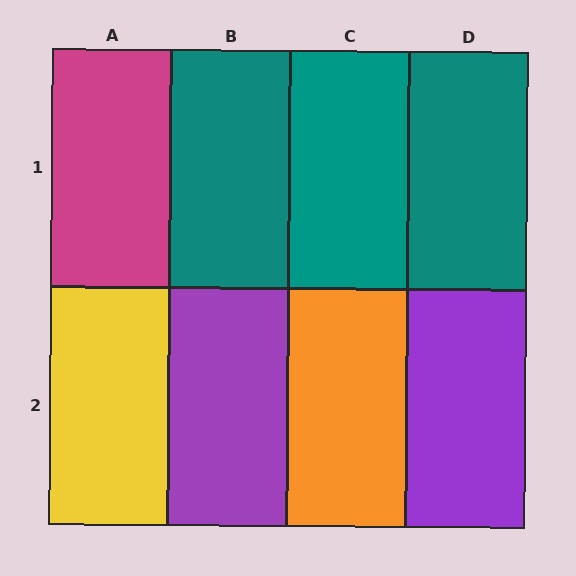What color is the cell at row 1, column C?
Teal.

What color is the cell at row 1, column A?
Magenta.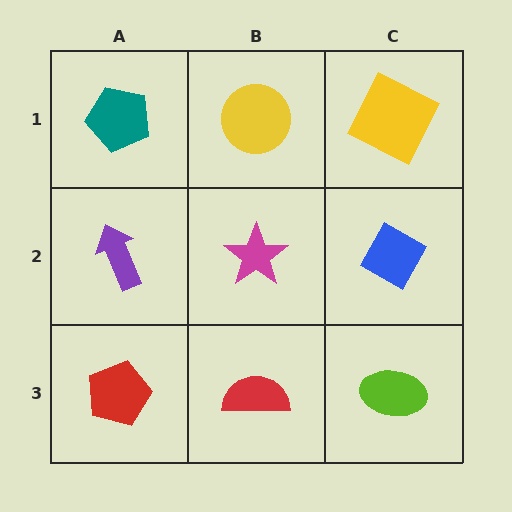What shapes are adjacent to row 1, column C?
A blue diamond (row 2, column C), a yellow circle (row 1, column B).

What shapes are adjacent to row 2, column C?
A yellow square (row 1, column C), a lime ellipse (row 3, column C), a magenta star (row 2, column B).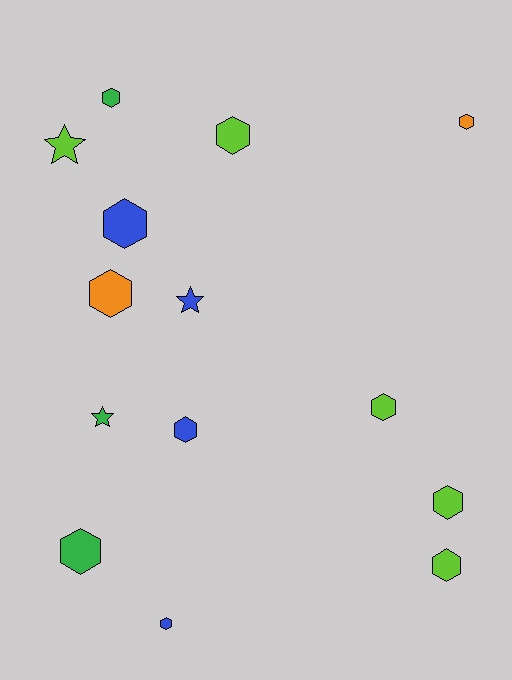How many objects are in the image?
There are 14 objects.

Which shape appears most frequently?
Hexagon, with 11 objects.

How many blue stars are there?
There is 1 blue star.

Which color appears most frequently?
Lime, with 5 objects.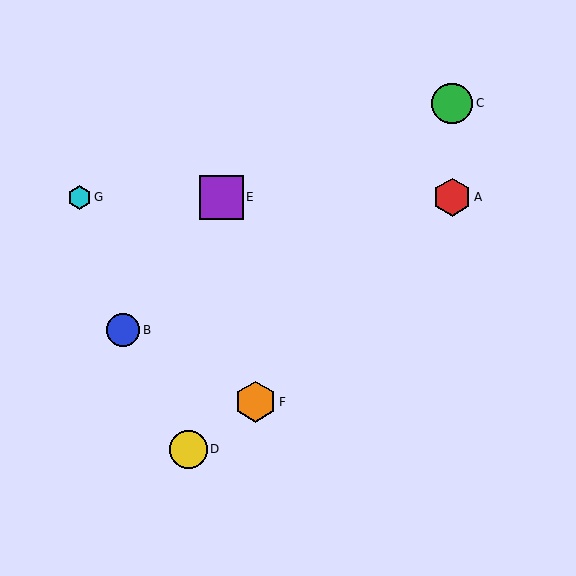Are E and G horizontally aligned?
Yes, both are at y≈197.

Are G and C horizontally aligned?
No, G is at y≈197 and C is at y≈103.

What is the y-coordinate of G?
Object G is at y≈197.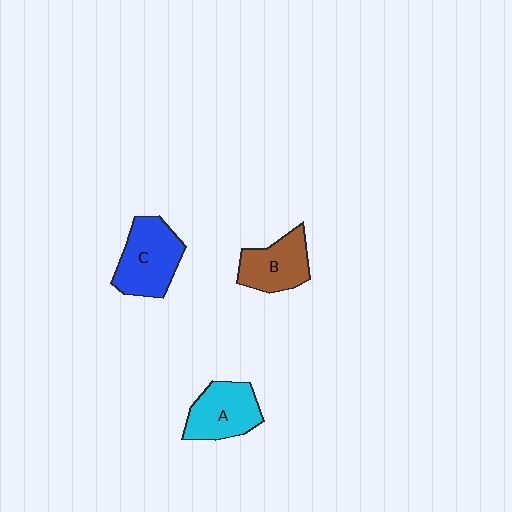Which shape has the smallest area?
Shape B (brown).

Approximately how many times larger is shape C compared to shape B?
Approximately 1.2 times.